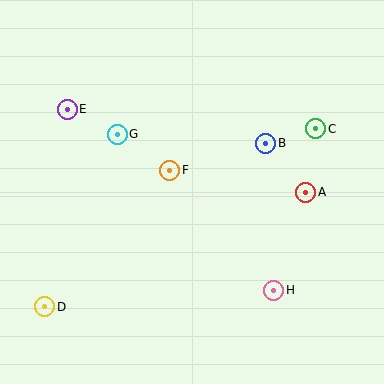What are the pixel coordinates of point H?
Point H is at (273, 290).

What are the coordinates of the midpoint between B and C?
The midpoint between B and C is at (291, 136).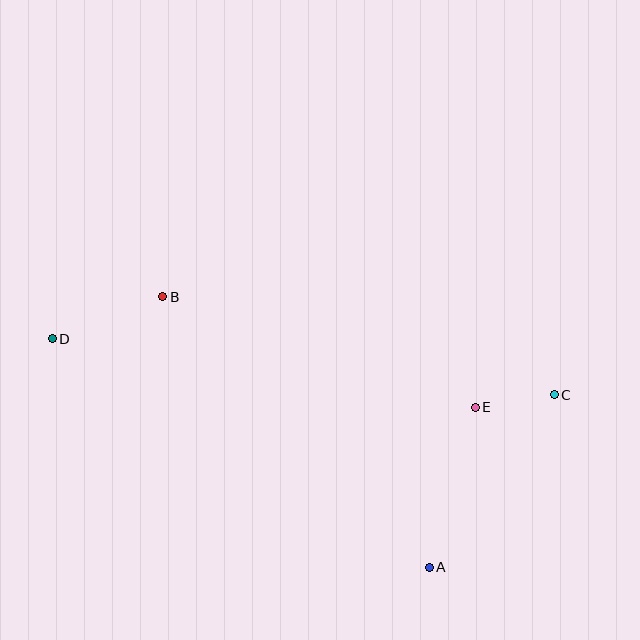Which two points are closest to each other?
Points C and E are closest to each other.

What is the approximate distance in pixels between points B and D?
The distance between B and D is approximately 118 pixels.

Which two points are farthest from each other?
Points C and D are farthest from each other.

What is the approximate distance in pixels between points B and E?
The distance between B and E is approximately 331 pixels.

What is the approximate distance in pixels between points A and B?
The distance between A and B is approximately 380 pixels.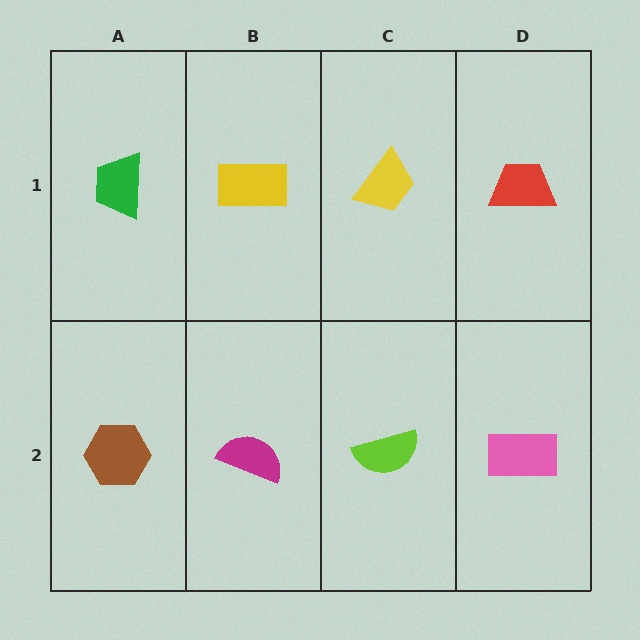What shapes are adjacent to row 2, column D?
A red trapezoid (row 1, column D), a lime semicircle (row 2, column C).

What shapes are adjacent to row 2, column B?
A yellow rectangle (row 1, column B), a brown hexagon (row 2, column A), a lime semicircle (row 2, column C).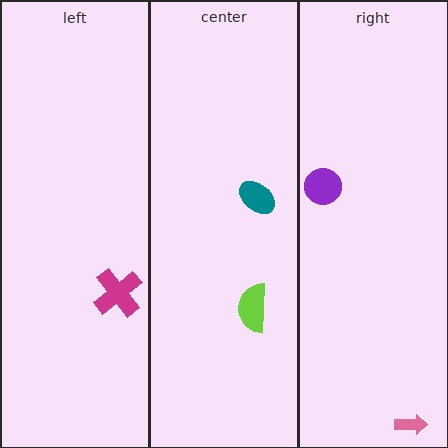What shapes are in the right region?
The purple circle, the pink arrow.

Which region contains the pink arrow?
The right region.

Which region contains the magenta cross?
The left region.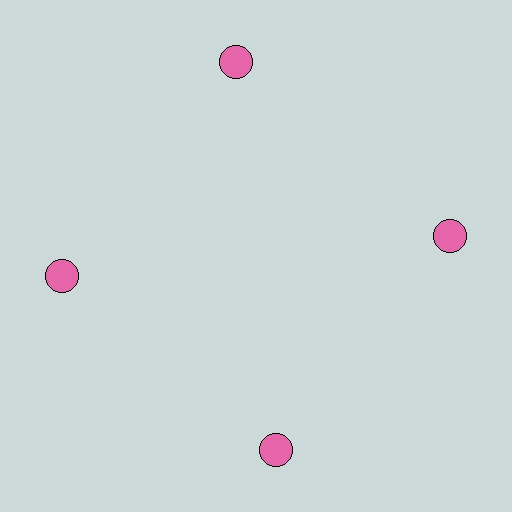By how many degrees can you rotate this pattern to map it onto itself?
The pattern maps onto itself every 90 degrees of rotation.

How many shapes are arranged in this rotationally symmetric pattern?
There are 4 shapes, arranged in 4 groups of 1.